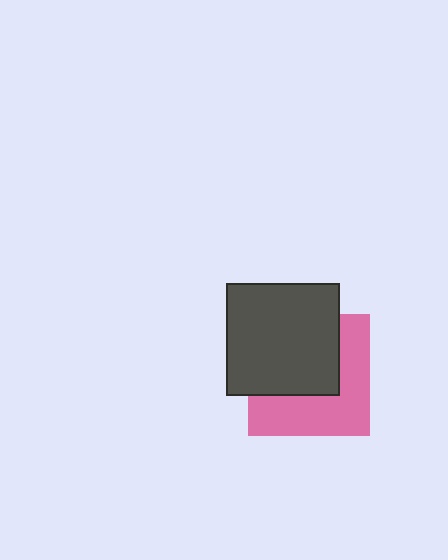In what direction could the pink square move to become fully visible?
The pink square could move toward the lower-right. That would shift it out from behind the dark gray square entirely.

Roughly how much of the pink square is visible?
About half of it is visible (roughly 49%).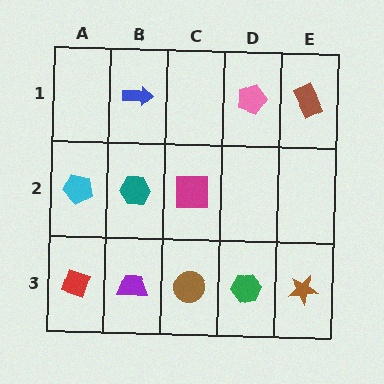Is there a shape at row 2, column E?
No, that cell is empty.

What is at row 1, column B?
A blue arrow.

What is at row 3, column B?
A purple trapezoid.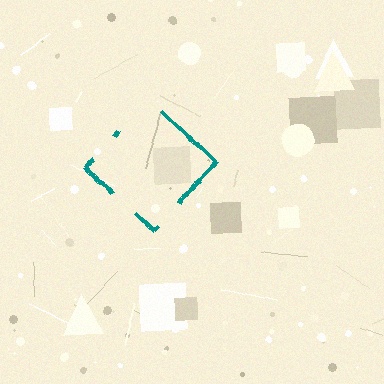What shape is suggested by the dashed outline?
The dashed outline suggests a diamond.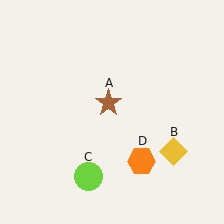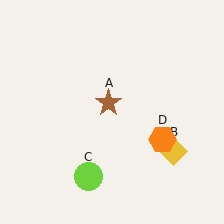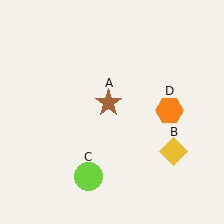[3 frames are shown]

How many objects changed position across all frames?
1 object changed position: orange hexagon (object D).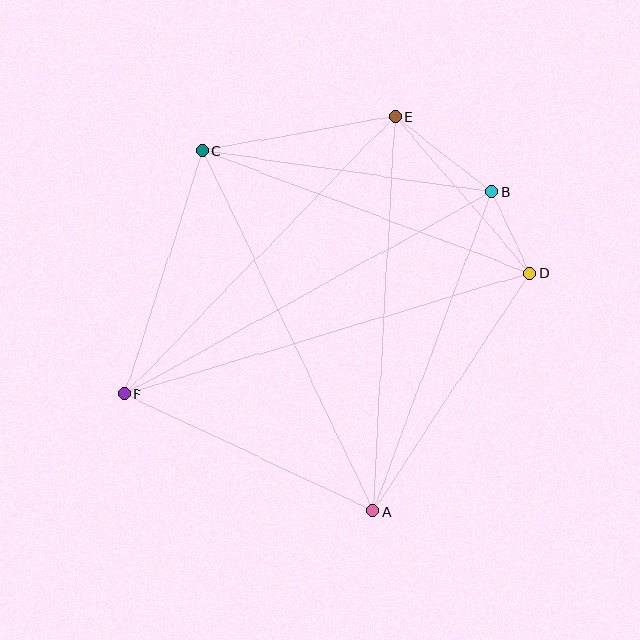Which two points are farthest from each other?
Points D and F are farthest from each other.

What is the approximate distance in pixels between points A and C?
The distance between A and C is approximately 399 pixels.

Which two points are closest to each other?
Points B and D are closest to each other.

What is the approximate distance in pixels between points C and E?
The distance between C and E is approximately 195 pixels.